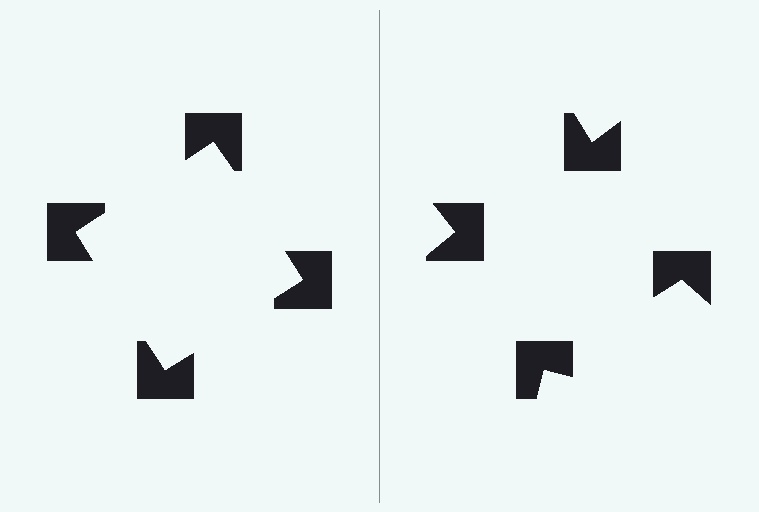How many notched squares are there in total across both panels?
8 — 4 on each side.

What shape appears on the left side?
An illusory square.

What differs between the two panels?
The notched squares are positioned identically on both sides; only the wedge orientations differ. On the left they align to a square; on the right they are misaligned.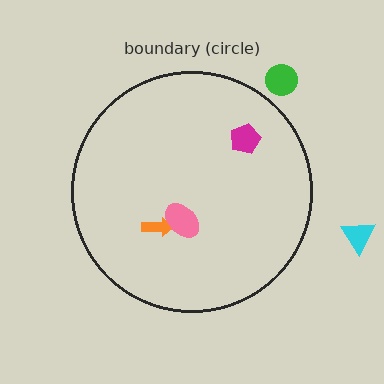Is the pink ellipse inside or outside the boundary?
Inside.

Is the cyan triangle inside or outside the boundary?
Outside.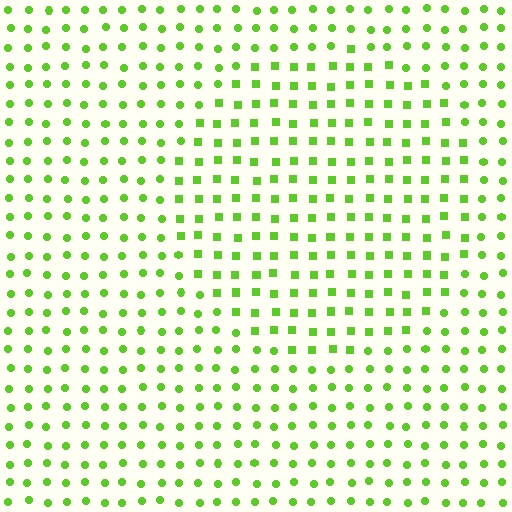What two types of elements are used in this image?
The image uses squares inside the circle region and circles outside it.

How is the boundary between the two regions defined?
The boundary is defined by a change in element shape: squares inside vs. circles outside. All elements share the same color and spacing.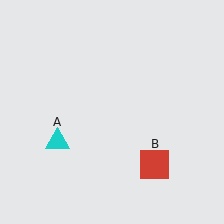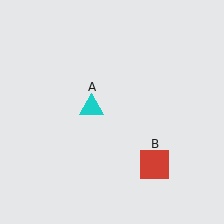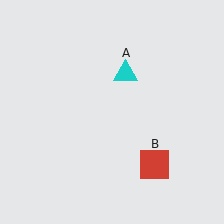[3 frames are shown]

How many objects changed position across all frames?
1 object changed position: cyan triangle (object A).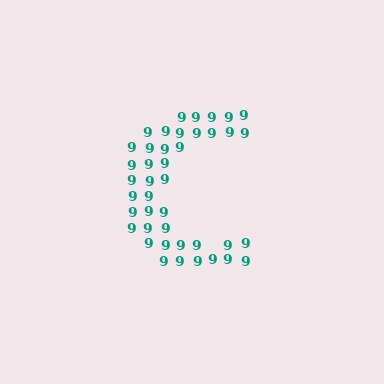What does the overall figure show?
The overall figure shows the letter C.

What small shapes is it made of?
It is made of small digit 9's.